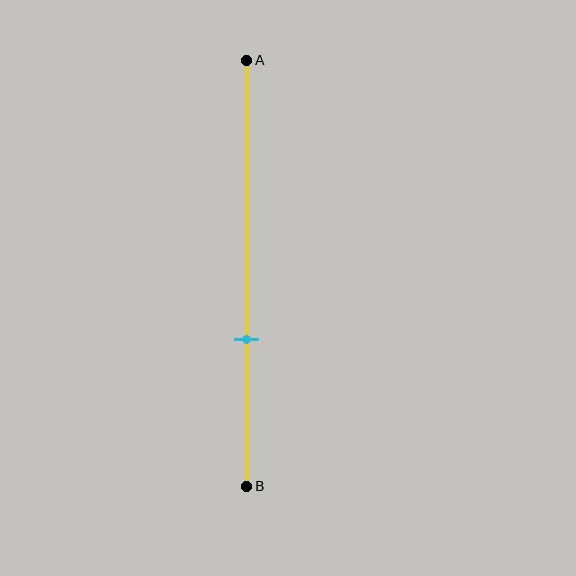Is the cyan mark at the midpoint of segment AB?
No, the mark is at about 65% from A, not at the 50% midpoint.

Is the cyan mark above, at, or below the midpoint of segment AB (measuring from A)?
The cyan mark is below the midpoint of segment AB.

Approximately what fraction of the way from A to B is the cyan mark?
The cyan mark is approximately 65% of the way from A to B.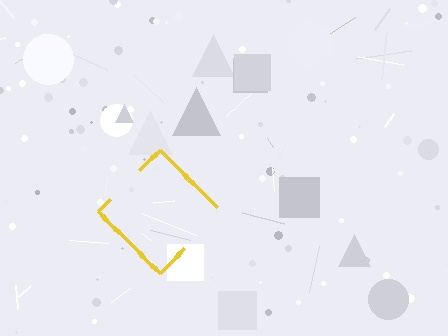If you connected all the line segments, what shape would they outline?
They would outline a diamond.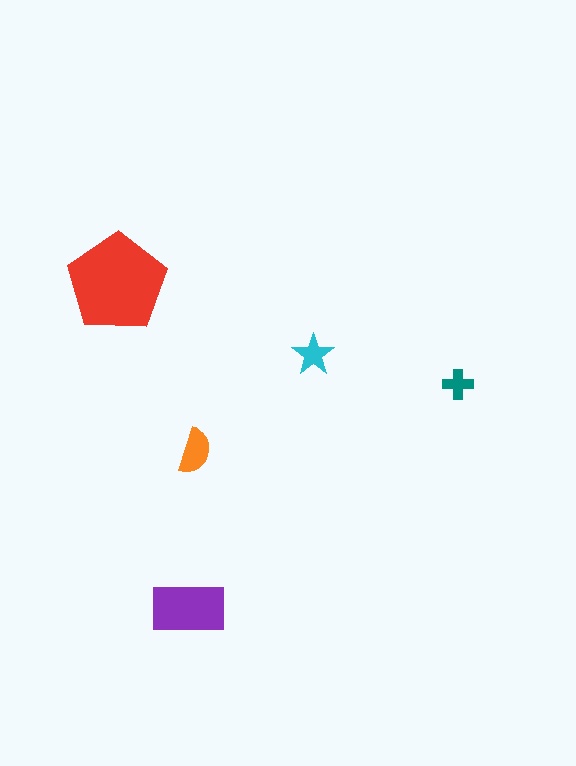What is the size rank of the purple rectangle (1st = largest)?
2nd.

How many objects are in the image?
There are 5 objects in the image.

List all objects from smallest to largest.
The teal cross, the cyan star, the orange semicircle, the purple rectangle, the red pentagon.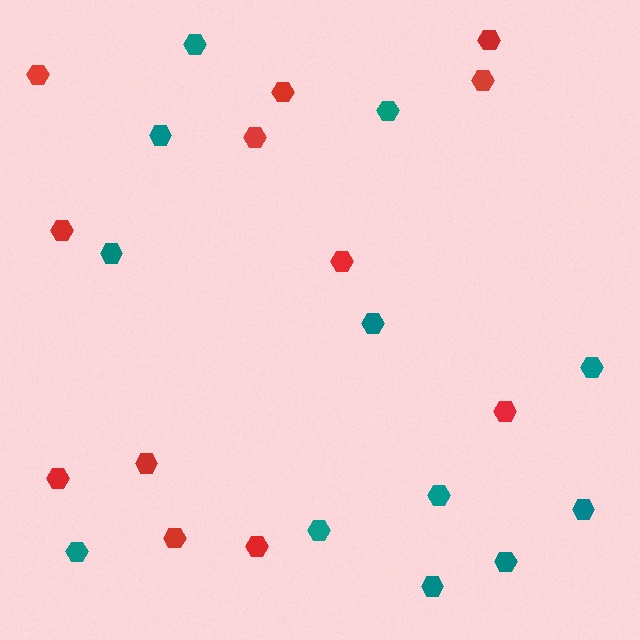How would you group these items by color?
There are 2 groups: one group of red hexagons (12) and one group of teal hexagons (12).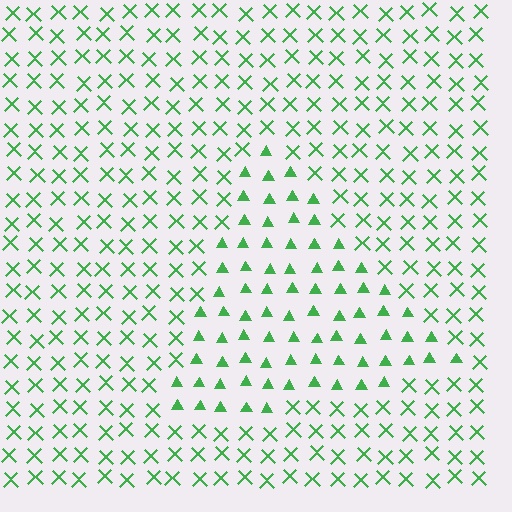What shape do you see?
I see a triangle.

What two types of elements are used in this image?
The image uses triangles inside the triangle region and X marks outside it.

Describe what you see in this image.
The image is filled with small green elements arranged in a uniform grid. A triangle-shaped region contains triangles, while the surrounding area contains X marks. The boundary is defined purely by the change in element shape.